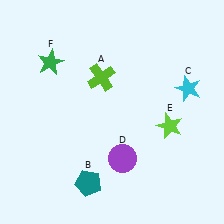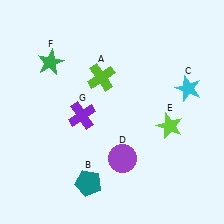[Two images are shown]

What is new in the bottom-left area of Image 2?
A purple cross (G) was added in the bottom-left area of Image 2.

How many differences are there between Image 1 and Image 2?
There is 1 difference between the two images.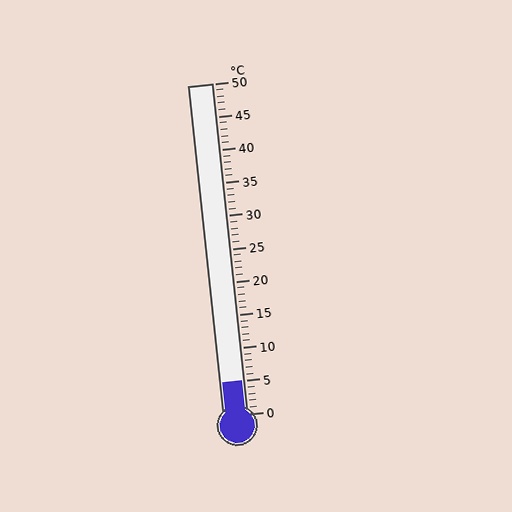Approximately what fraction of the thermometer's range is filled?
The thermometer is filled to approximately 10% of its range.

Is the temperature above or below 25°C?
The temperature is below 25°C.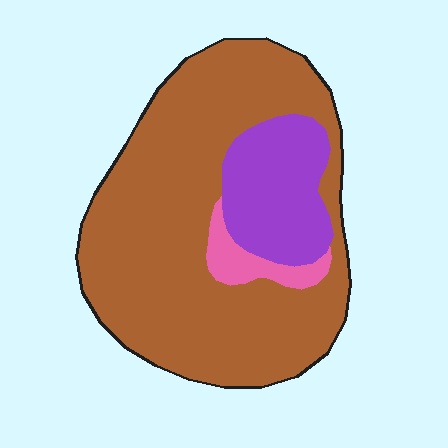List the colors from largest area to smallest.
From largest to smallest: brown, purple, pink.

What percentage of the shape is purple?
Purple covers 19% of the shape.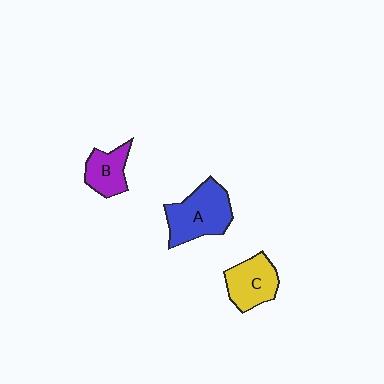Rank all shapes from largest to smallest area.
From largest to smallest: A (blue), C (yellow), B (purple).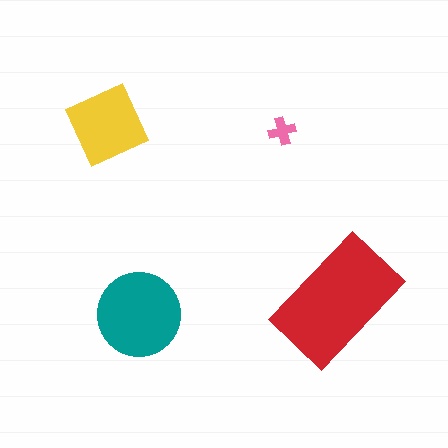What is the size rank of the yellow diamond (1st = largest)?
3rd.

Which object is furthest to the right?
The red rectangle is rightmost.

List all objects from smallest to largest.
The pink cross, the yellow diamond, the teal circle, the red rectangle.